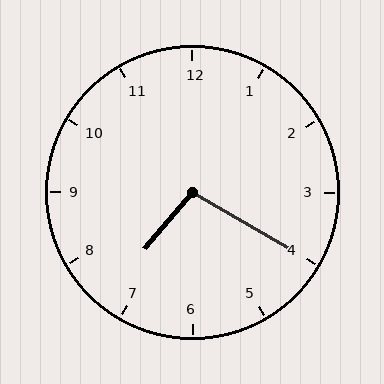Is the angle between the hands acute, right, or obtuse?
It is obtuse.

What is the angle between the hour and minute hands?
Approximately 100 degrees.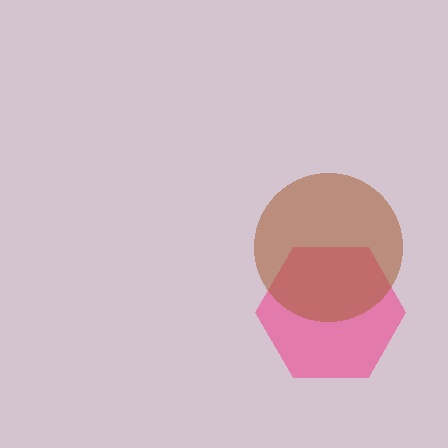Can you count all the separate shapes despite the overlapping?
Yes, there are 2 separate shapes.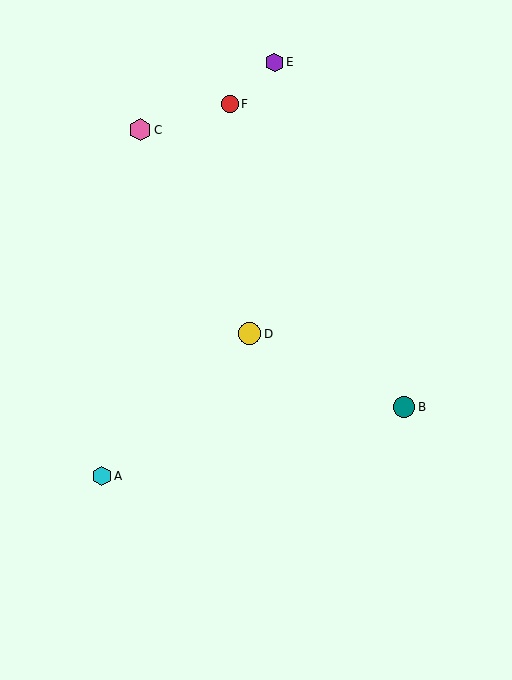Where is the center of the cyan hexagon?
The center of the cyan hexagon is at (102, 476).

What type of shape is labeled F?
Shape F is a red circle.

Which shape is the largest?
The yellow circle (labeled D) is the largest.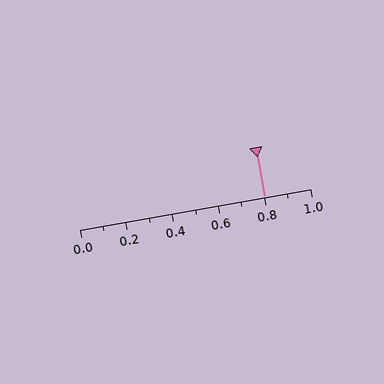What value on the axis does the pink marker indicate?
The marker indicates approximately 0.8.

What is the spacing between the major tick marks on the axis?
The major ticks are spaced 0.2 apart.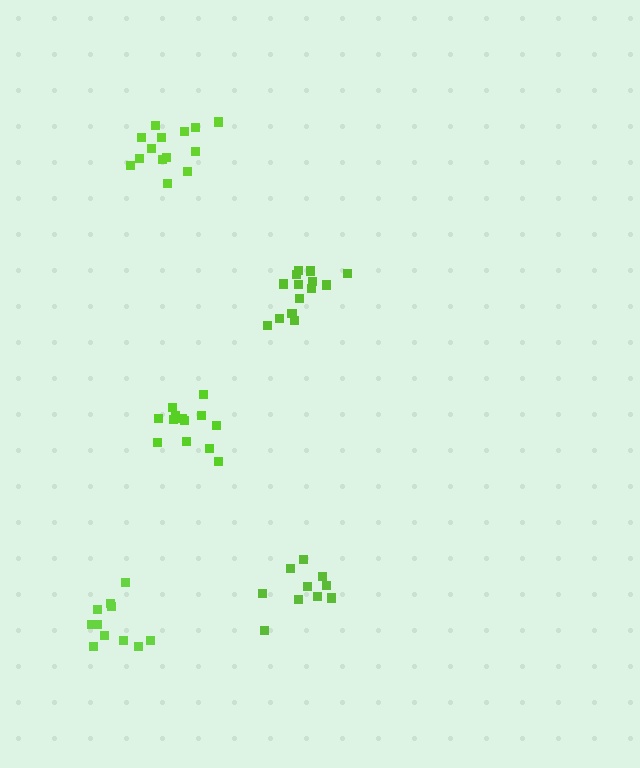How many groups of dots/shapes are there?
There are 5 groups.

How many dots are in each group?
Group 1: 14 dots, Group 2: 13 dots, Group 3: 14 dots, Group 4: 10 dots, Group 5: 11 dots (62 total).